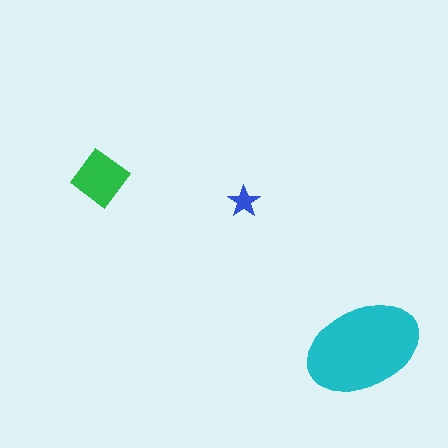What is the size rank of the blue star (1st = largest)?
3rd.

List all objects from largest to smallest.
The cyan ellipse, the green diamond, the blue star.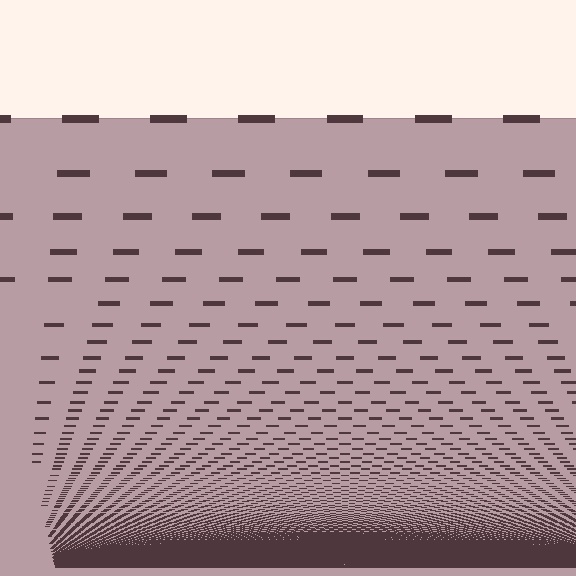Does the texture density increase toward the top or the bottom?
Density increases toward the bottom.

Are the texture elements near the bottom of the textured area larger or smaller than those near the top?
Smaller. The gradient is inverted — elements near the bottom are smaller and denser.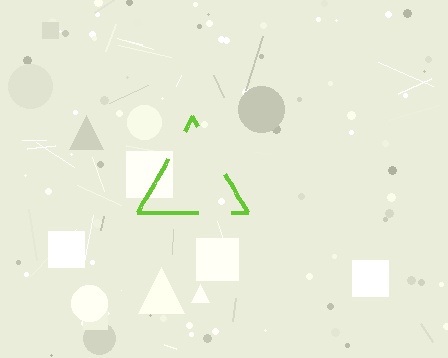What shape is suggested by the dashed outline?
The dashed outline suggests a triangle.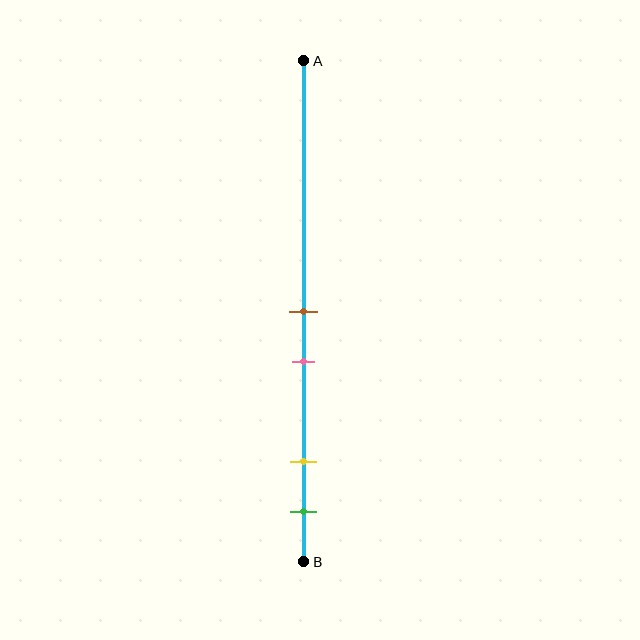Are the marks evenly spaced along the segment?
No, the marks are not evenly spaced.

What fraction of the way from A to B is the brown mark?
The brown mark is approximately 50% (0.5) of the way from A to B.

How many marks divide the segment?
There are 4 marks dividing the segment.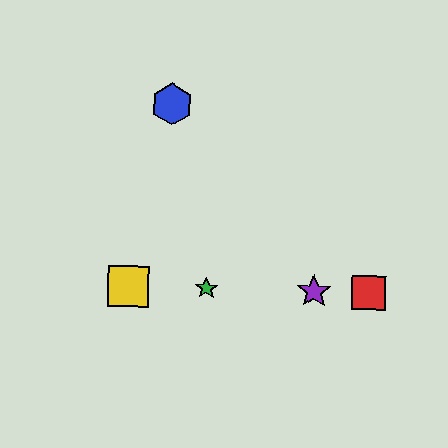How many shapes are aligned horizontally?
4 shapes (the red square, the green star, the yellow square, the purple star) are aligned horizontally.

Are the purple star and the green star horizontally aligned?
Yes, both are at y≈291.